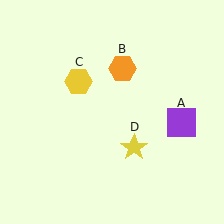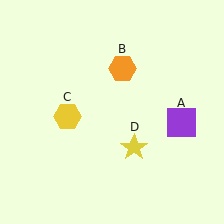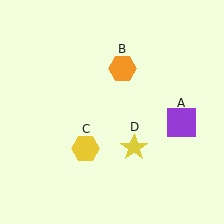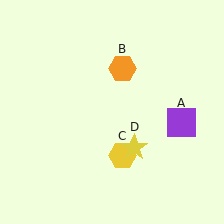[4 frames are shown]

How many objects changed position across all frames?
1 object changed position: yellow hexagon (object C).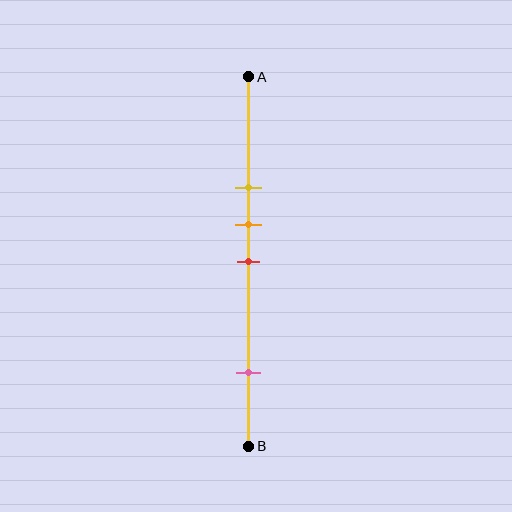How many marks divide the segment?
There are 4 marks dividing the segment.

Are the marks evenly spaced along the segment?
No, the marks are not evenly spaced.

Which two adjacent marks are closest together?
The orange and red marks are the closest adjacent pair.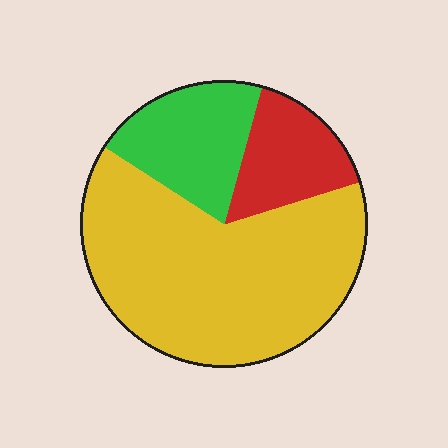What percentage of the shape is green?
Green covers about 20% of the shape.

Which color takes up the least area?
Red, at roughly 15%.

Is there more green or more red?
Green.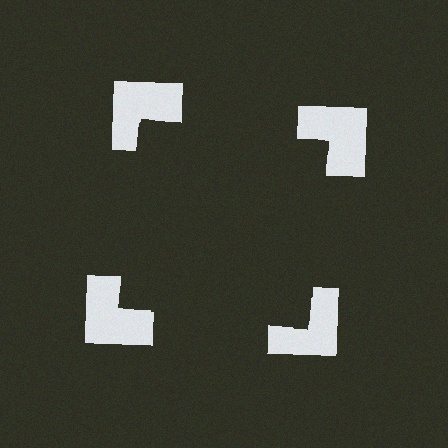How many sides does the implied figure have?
4 sides.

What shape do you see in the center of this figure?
An illusory square — its edges are inferred from the aligned wedge cuts in the notched squares, not physically drawn.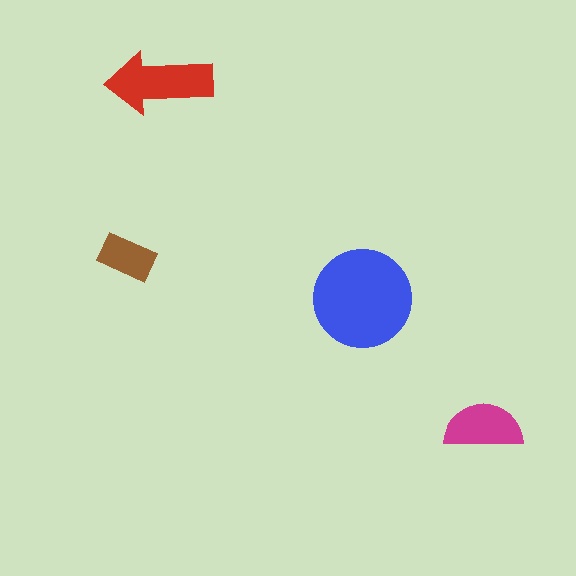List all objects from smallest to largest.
The brown rectangle, the magenta semicircle, the red arrow, the blue circle.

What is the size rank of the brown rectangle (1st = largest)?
4th.